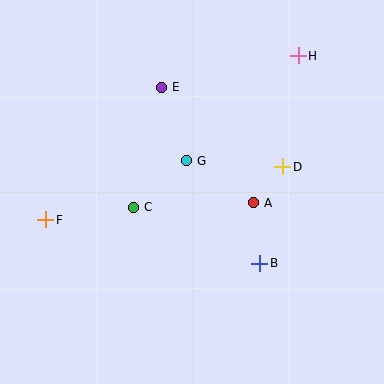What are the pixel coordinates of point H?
Point H is at (298, 56).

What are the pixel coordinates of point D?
Point D is at (283, 167).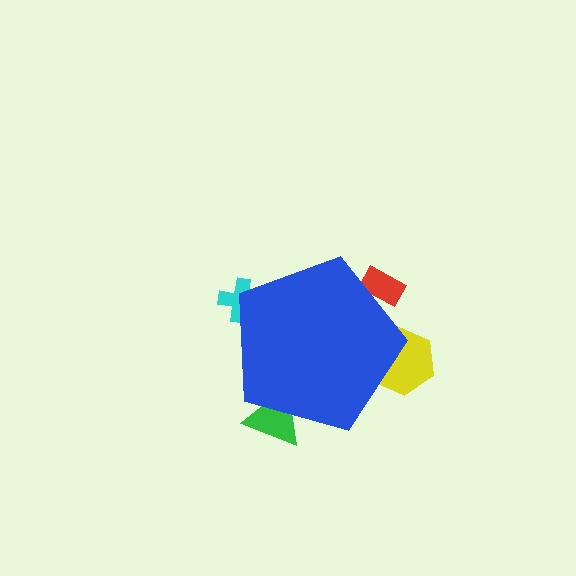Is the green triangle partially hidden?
Yes, the green triangle is partially hidden behind the blue pentagon.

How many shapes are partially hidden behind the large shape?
4 shapes are partially hidden.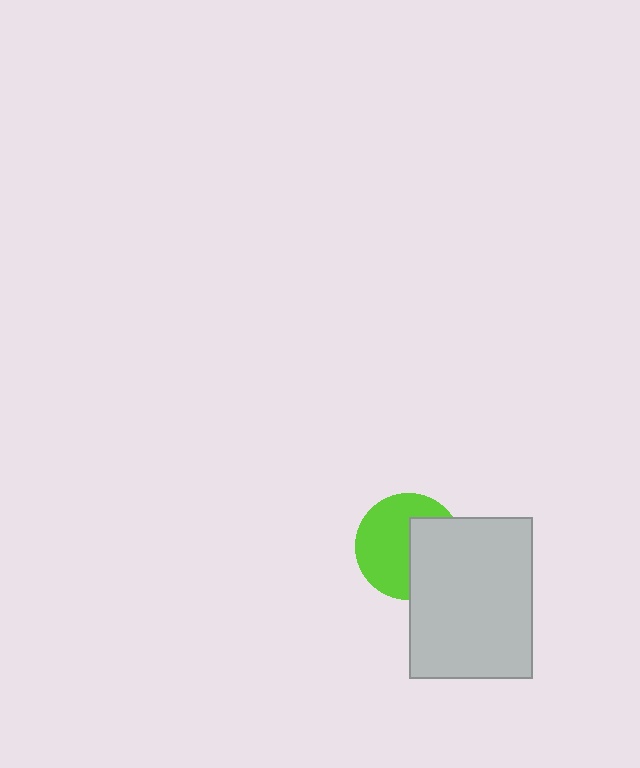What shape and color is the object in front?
The object in front is a light gray rectangle.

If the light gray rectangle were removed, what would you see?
You would see the complete lime circle.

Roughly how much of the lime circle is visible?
About half of it is visible (roughly 60%).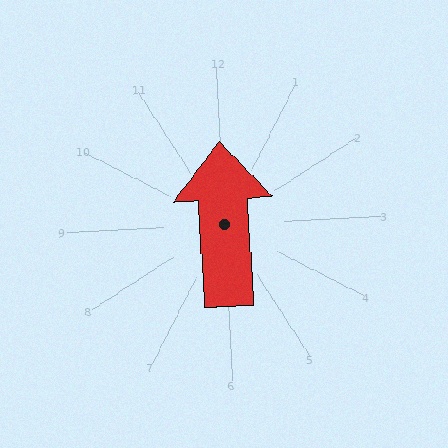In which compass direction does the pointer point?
North.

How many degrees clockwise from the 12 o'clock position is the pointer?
Approximately 359 degrees.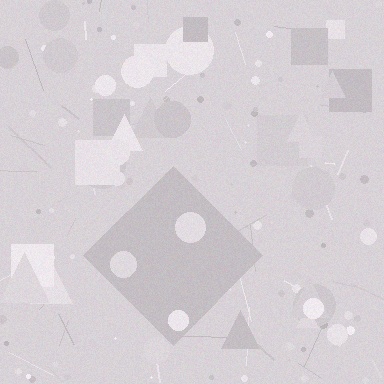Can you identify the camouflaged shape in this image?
The camouflaged shape is a diamond.